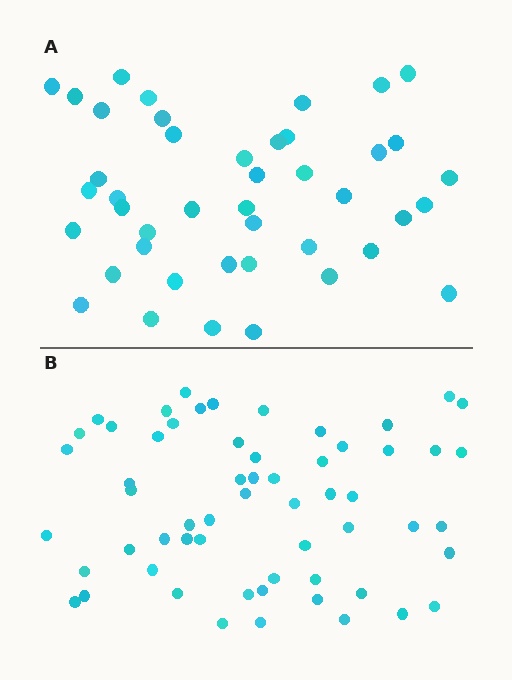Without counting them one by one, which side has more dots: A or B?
Region B (the bottom region) has more dots.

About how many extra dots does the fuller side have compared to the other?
Region B has approximately 15 more dots than region A.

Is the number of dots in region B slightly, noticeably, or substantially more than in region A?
Region B has noticeably more, but not dramatically so. The ratio is roughly 1.4 to 1.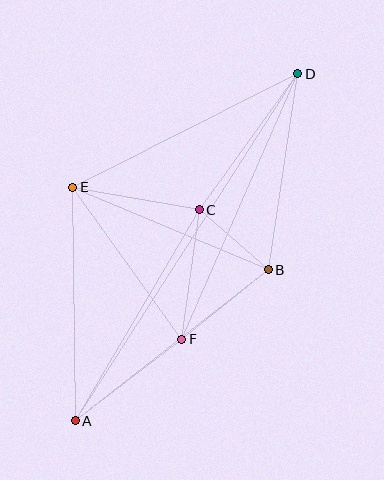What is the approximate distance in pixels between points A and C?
The distance between A and C is approximately 245 pixels.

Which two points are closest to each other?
Points B and C are closest to each other.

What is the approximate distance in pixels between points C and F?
The distance between C and F is approximately 131 pixels.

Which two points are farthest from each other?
Points A and D are farthest from each other.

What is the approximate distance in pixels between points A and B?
The distance between A and B is approximately 245 pixels.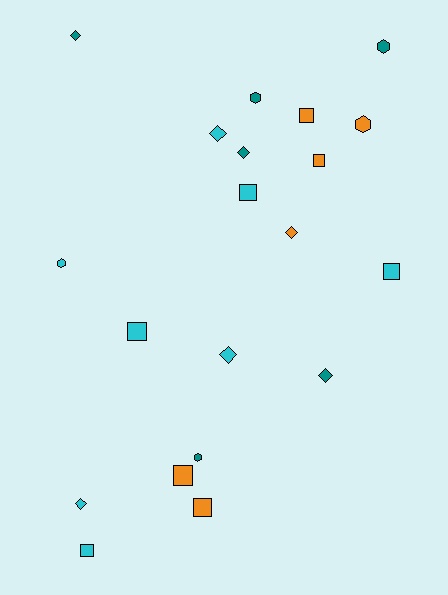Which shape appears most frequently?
Square, with 8 objects.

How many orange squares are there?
There are 4 orange squares.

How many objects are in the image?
There are 20 objects.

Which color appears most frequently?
Cyan, with 8 objects.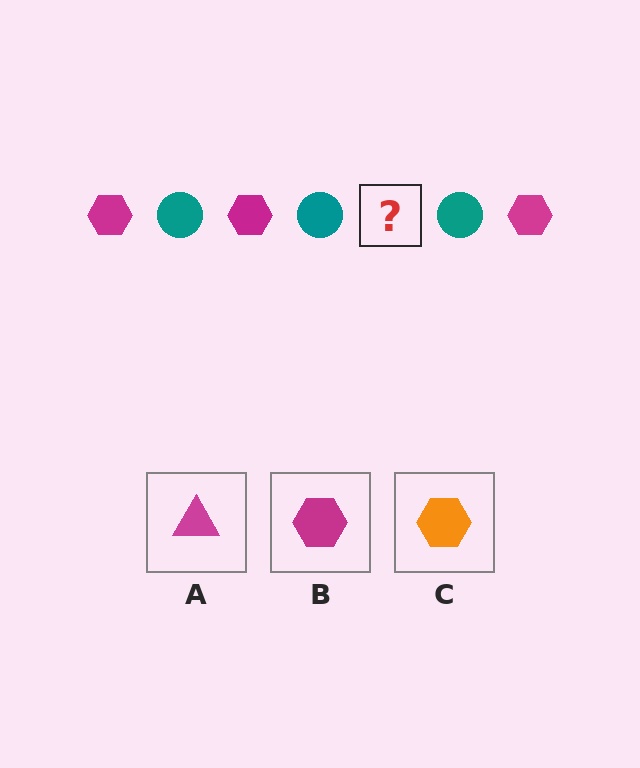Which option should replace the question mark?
Option B.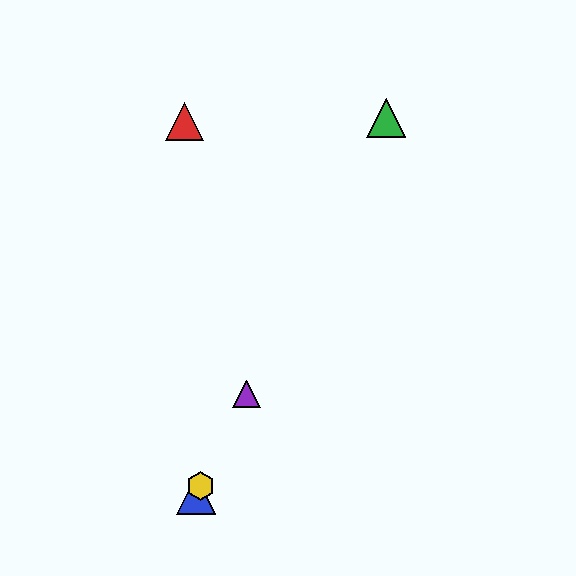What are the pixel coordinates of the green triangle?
The green triangle is at (386, 118).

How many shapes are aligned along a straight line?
4 shapes (the blue triangle, the green triangle, the yellow hexagon, the purple triangle) are aligned along a straight line.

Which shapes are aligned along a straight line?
The blue triangle, the green triangle, the yellow hexagon, the purple triangle are aligned along a straight line.